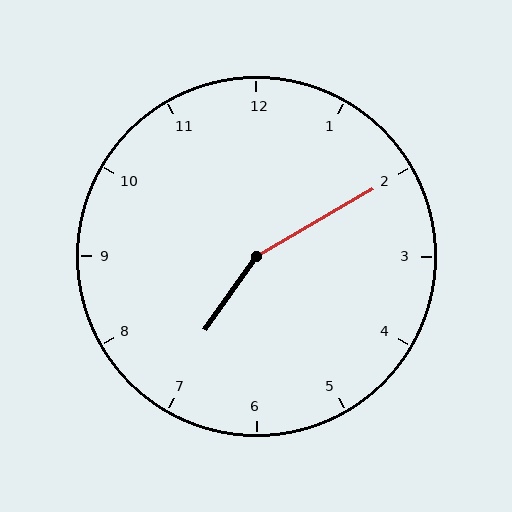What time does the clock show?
7:10.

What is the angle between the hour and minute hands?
Approximately 155 degrees.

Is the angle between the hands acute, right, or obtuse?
It is obtuse.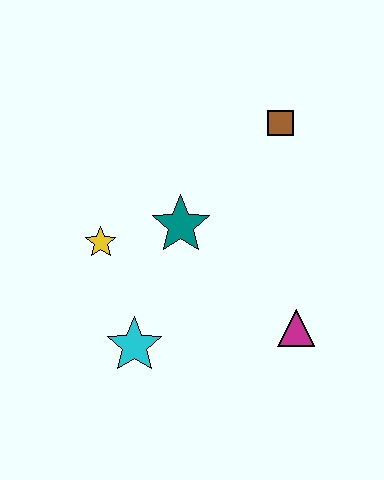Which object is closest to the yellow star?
The teal star is closest to the yellow star.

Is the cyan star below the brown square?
Yes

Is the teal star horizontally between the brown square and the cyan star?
Yes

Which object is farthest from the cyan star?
The brown square is farthest from the cyan star.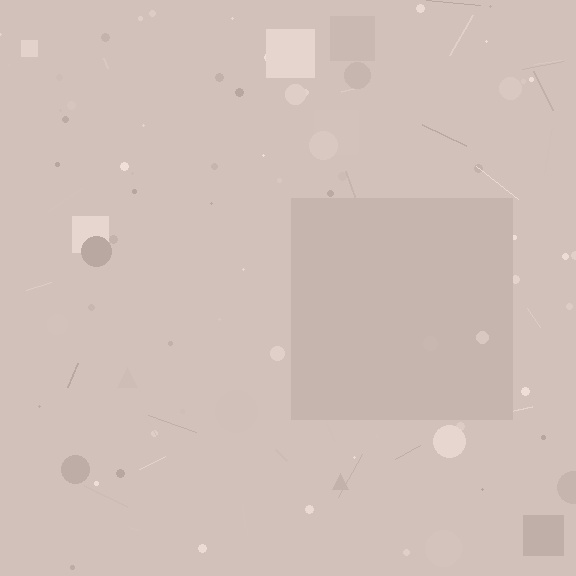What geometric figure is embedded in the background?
A square is embedded in the background.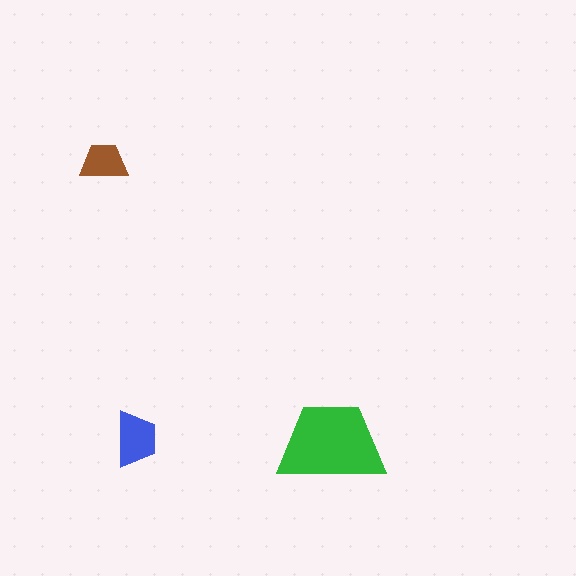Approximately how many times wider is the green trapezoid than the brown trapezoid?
About 2 times wider.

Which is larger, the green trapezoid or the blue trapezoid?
The green one.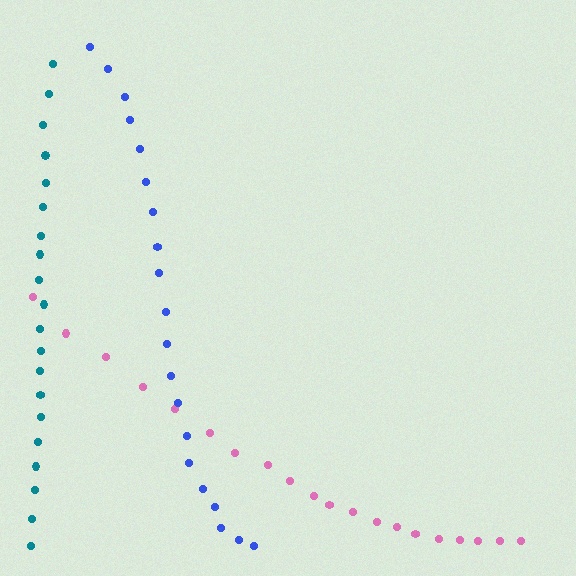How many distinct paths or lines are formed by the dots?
There are 3 distinct paths.